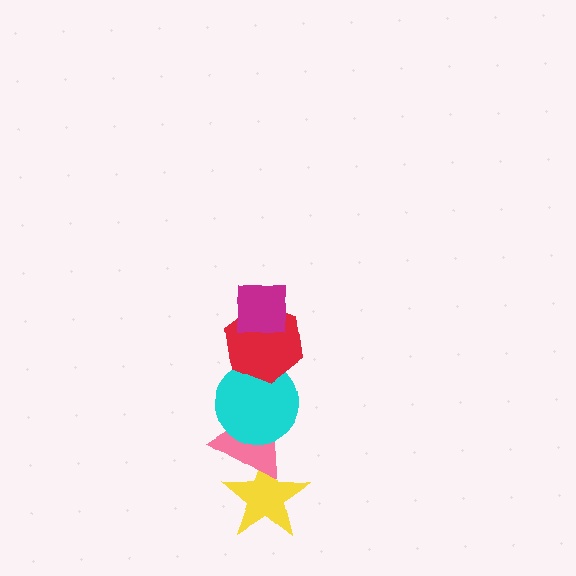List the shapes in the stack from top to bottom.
From top to bottom: the magenta square, the red hexagon, the cyan circle, the pink triangle, the yellow star.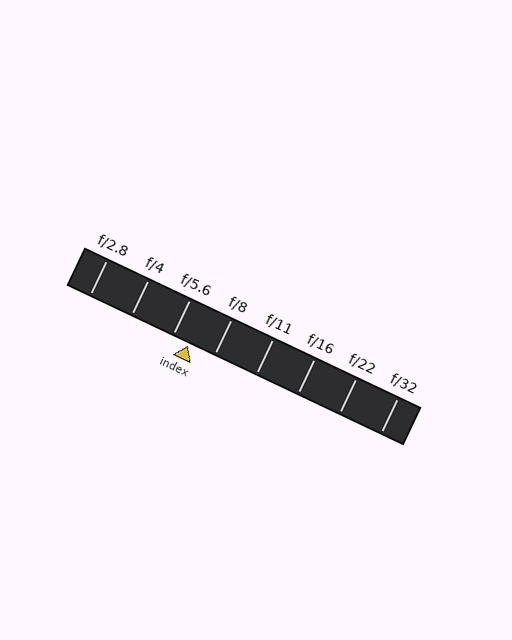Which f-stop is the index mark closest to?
The index mark is closest to f/5.6.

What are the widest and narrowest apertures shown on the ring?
The widest aperture shown is f/2.8 and the narrowest is f/32.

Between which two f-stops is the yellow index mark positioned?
The index mark is between f/5.6 and f/8.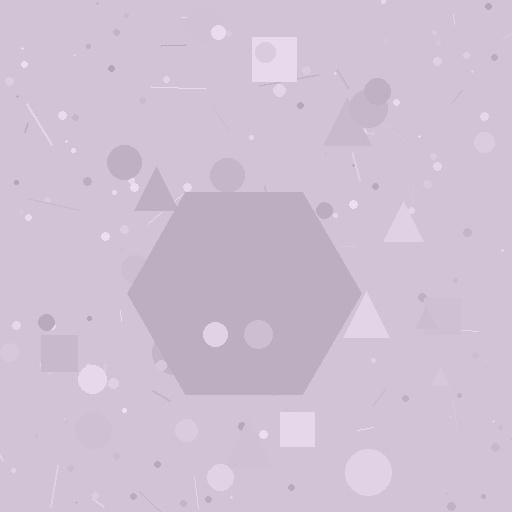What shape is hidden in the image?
A hexagon is hidden in the image.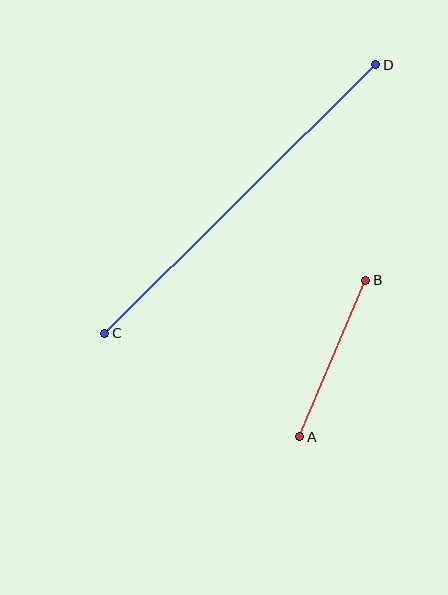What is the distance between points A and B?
The distance is approximately 170 pixels.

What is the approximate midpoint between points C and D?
The midpoint is at approximately (240, 199) pixels.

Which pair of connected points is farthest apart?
Points C and D are farthest apart.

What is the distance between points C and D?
The distance is approximately 382 pixels.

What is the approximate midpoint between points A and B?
The midpoint is at approximately (333, 358) pixels.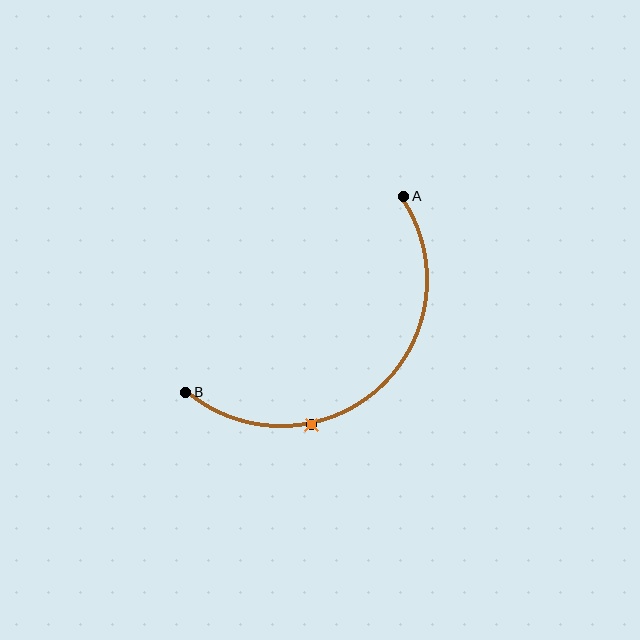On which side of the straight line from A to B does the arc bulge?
The arc bulges below and to the right of the straight line connecting A and B.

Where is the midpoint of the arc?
The arc midpoint is the point on the curve farthest from the straight line joining A and B. It sits below and to the right of that line.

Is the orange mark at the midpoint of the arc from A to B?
No. The orange mark lies on the arc but is closer to endpoint B. The arc midpoint would be at the point on the curve equidistant along the arc from both A and B.